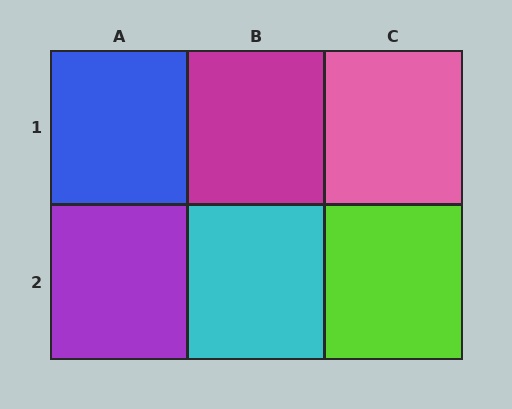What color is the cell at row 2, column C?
Lime.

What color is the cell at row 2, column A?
Purple.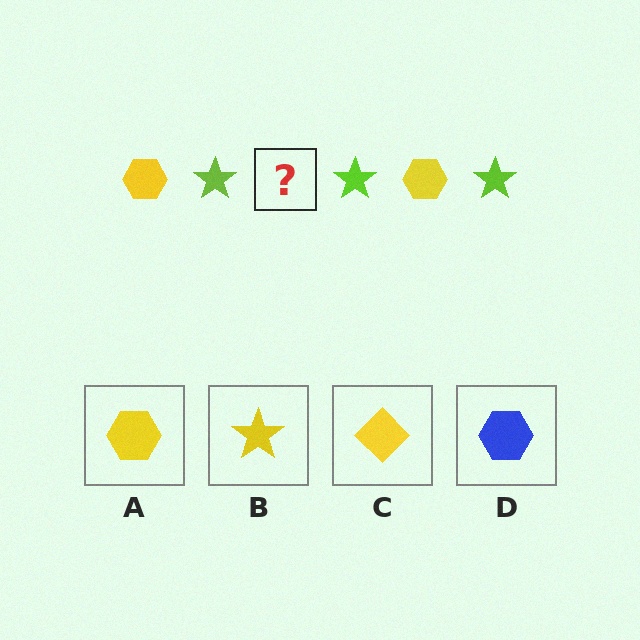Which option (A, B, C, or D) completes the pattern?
A.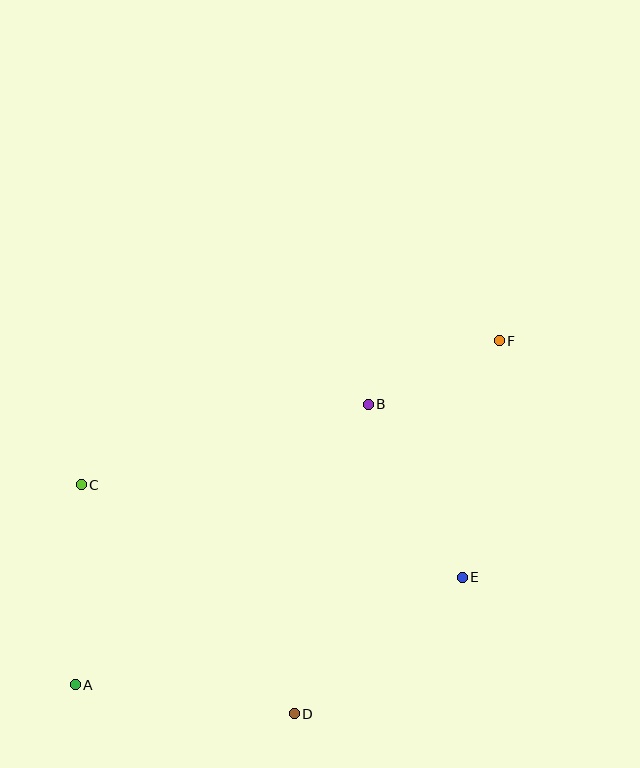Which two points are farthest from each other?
Points A and F are farthest from each other.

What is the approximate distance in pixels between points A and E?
The distance between A and E is approximately 402 pixels.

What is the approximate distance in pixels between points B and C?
The distance between B and C is approximately 298 pixels.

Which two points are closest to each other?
Points B and F are closest to each other.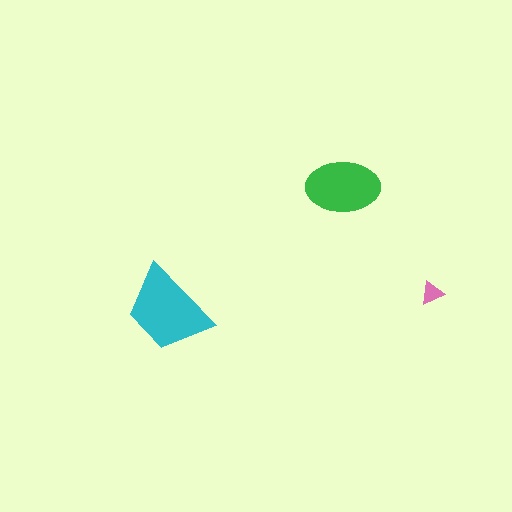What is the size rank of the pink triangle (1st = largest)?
3rd.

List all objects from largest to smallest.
The cyan trapezoid, the green ellipse, the pink triangle.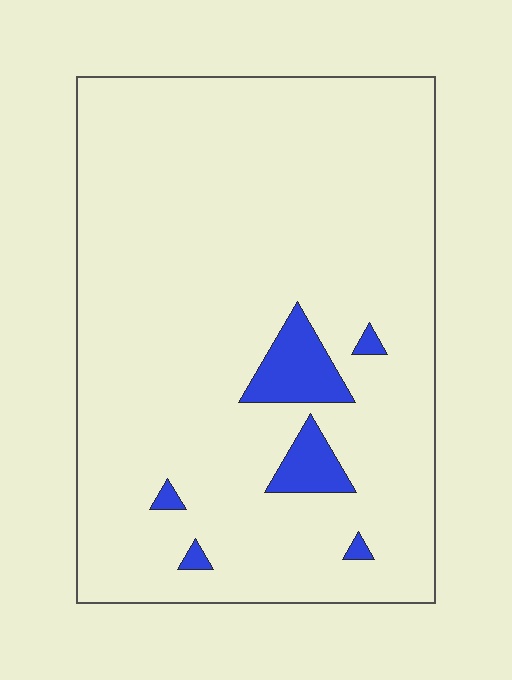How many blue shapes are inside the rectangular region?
6.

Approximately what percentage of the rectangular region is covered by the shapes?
Approximately 5%.